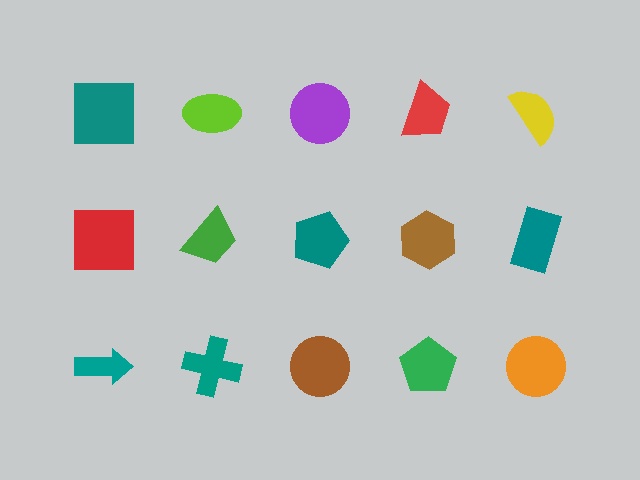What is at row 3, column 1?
A teal arrow.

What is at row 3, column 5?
An orange circle.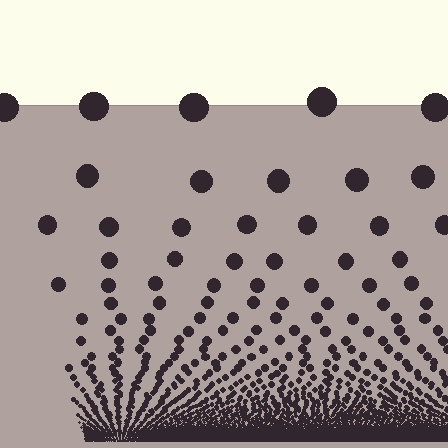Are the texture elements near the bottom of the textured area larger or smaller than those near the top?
Smaller. The gradient is inverted — elements near the bottom are smaller and denser.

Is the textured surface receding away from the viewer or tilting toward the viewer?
The surface appears to tilt toward the viewer. Texture elements get larger and sparser toward the top.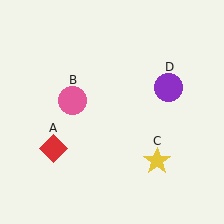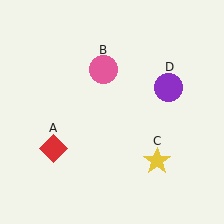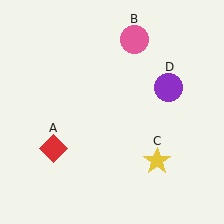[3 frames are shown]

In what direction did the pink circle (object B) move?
The pink circle (object B) moved up and to the right.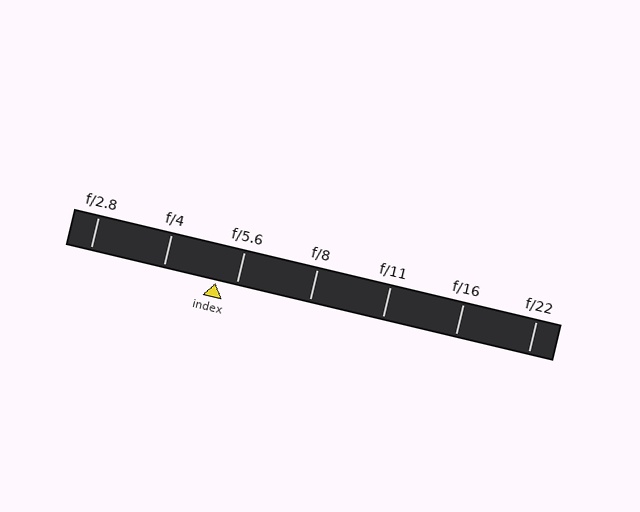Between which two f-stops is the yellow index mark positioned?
The index mark is between f/4 and f/5.6.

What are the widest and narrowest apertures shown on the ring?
The widest aperture shown is f/2.8 and the narrowest is f/22.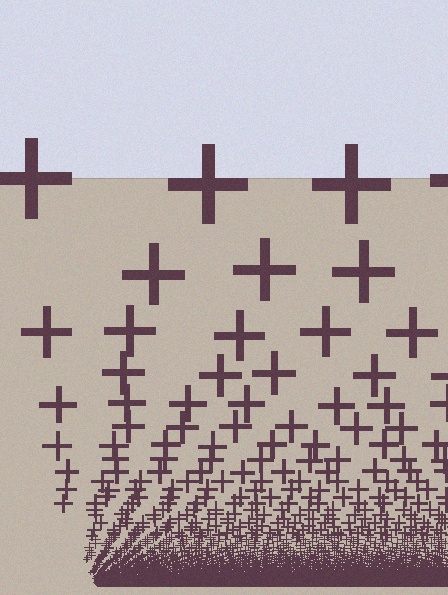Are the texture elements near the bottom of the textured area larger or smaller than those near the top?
Smaller. The gradient is inverted — elements near the bottom are smaller and denser.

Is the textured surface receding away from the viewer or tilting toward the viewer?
The surface appears to tilt toward the viewer. Texture elements get larger and sparser toward the top.